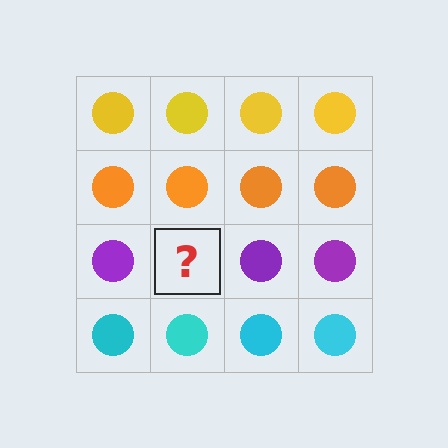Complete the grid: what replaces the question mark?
The question mark should be replaced with a purple circle.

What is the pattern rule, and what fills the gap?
The rule is that each row has a consistent color. The gap should be filled with a purple circle.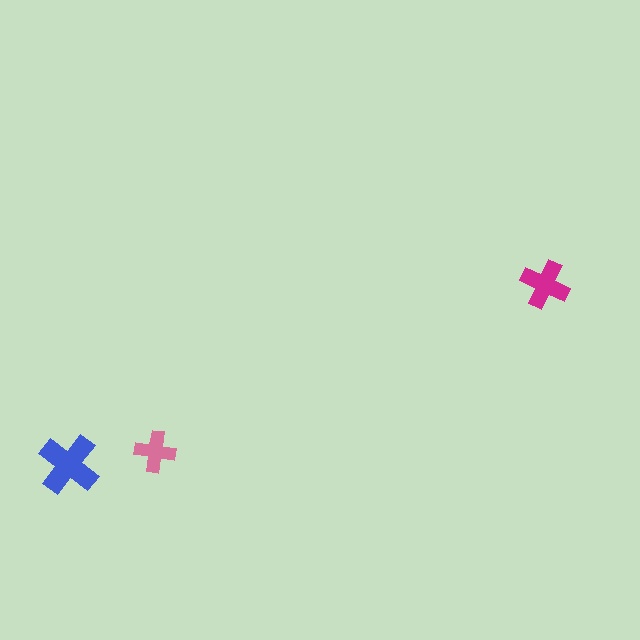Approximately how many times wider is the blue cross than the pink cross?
About 1.5 times wider.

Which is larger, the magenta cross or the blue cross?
The blue one.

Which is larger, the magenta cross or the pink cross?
The magenta one.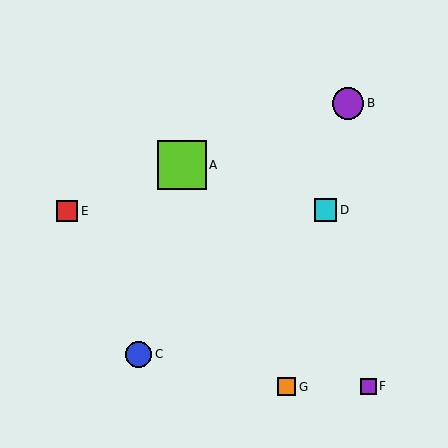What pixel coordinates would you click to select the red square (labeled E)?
Click at (67, 211) to select the red square E.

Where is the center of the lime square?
The center of the lime square is at (182, 165).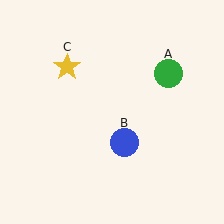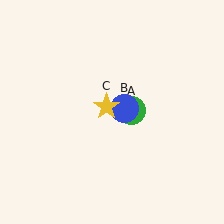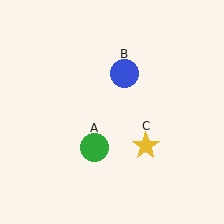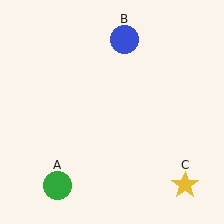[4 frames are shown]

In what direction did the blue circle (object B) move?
The blue circle (object B) moved up.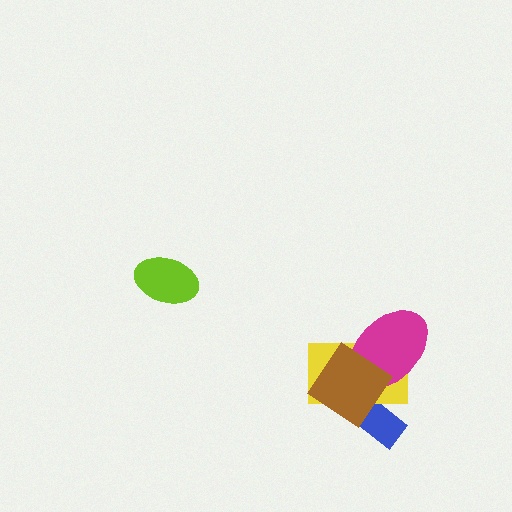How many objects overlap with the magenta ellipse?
2 objects overlap with the magenta ellipse.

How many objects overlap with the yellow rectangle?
3 objects overlap with the yellow rectangle.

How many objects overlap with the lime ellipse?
0 objects overlap with the lime ellipse.